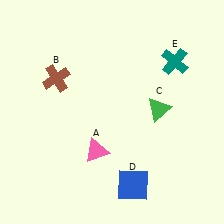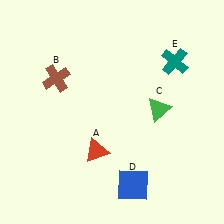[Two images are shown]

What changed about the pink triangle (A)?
In Image 1, A is pink. In Image 2, it changed to red.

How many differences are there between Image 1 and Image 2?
There is 1 difference between the two images.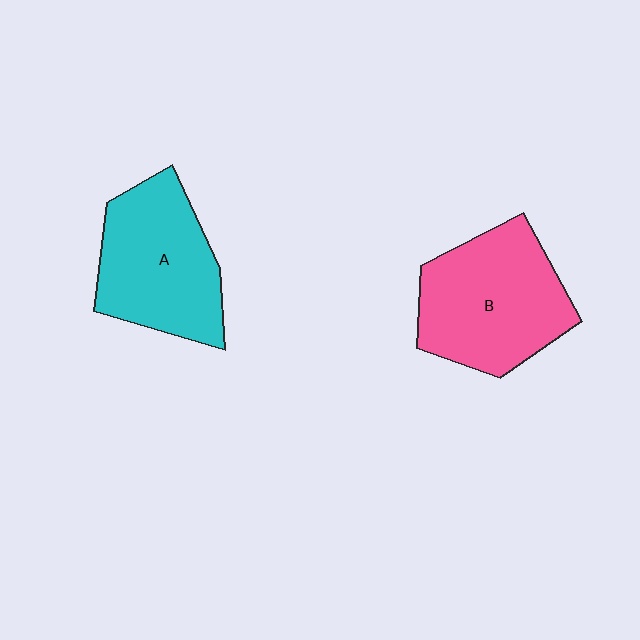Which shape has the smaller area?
Shape A (cyan).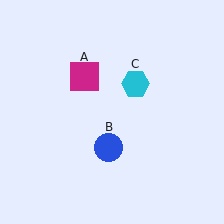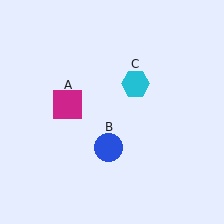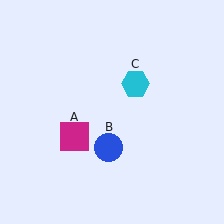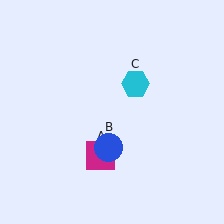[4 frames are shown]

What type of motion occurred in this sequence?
The magenta square (object A) rotated counterclockwise around the center of the scene.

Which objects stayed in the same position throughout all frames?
Blue circle (object B) and cyan hexagon (object C) remained stationary.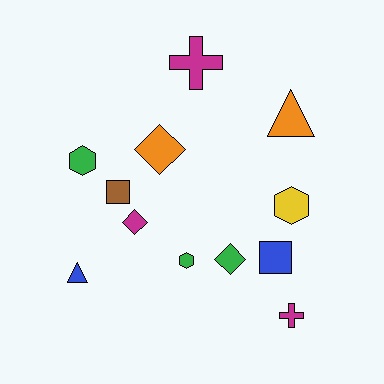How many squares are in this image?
There are 2 squares.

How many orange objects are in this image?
There are 2 orange objects.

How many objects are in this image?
There are 12 objects.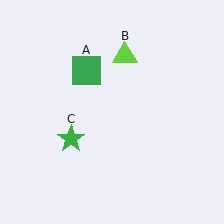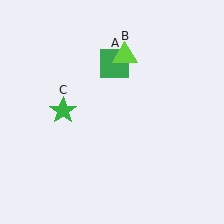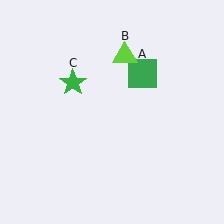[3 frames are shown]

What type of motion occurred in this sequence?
The green square (object A), green star (object C) rotated clockwise around the center of the scene.